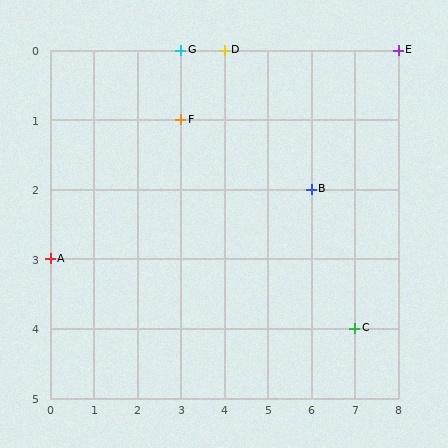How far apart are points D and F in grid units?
Points D and F are 1 column and 1 row apart (about 1.4 grid units diagonally).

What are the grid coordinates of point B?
Point B is at grid coordinates (6, 2).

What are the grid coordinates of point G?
Point G is at grid coordinates (3, 0).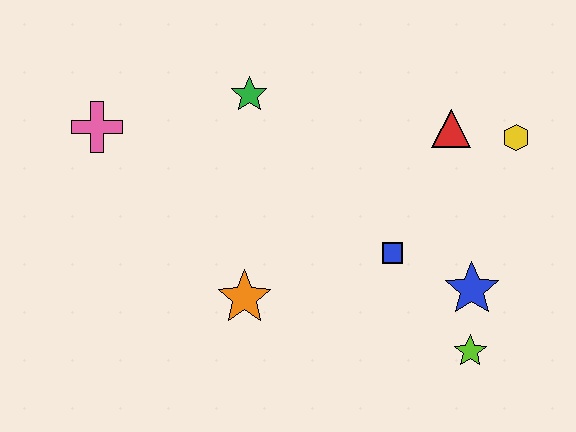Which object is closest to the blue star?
The lime star is closest to the blue star.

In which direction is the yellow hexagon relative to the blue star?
The yellow hexagon is above the blue star.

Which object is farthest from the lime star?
The pink cross is farthest from the lime star.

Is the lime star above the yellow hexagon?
No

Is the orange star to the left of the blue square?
Yes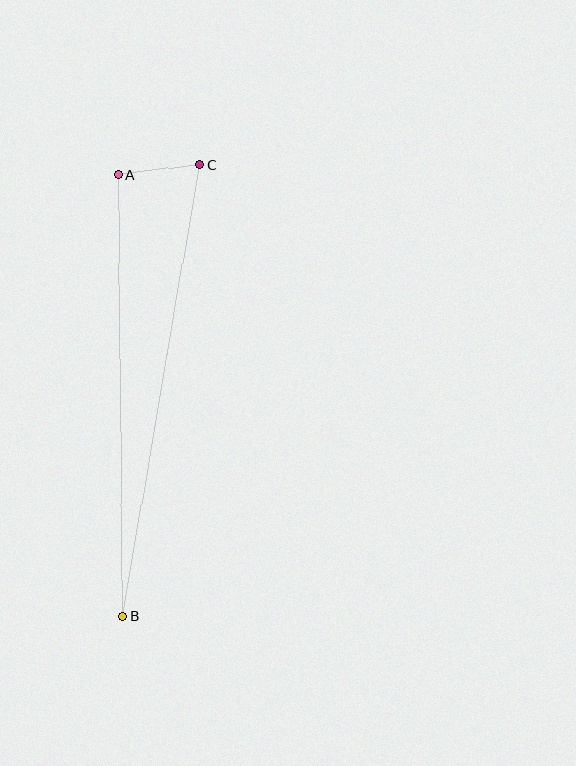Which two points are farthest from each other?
Points B and C are farthest from each other.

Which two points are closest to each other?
Points A and C are closest to each other.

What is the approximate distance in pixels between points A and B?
The distance between A and B is approximately 441 pixels.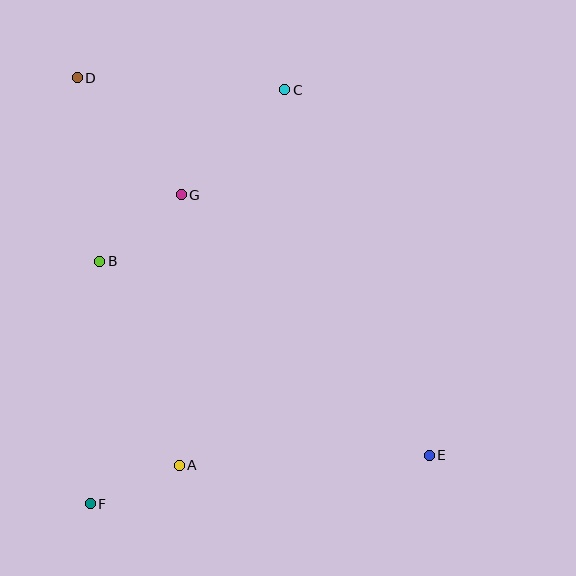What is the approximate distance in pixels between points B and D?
The distance between B and D is approximately 185 pixels.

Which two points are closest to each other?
Points A and F are closest to each other.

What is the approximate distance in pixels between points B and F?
The distance between B and F is approximately 243 pixels.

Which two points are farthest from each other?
Points D and E are farthest from each other.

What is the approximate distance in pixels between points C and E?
The distance between C and E is approximately 393 pixels.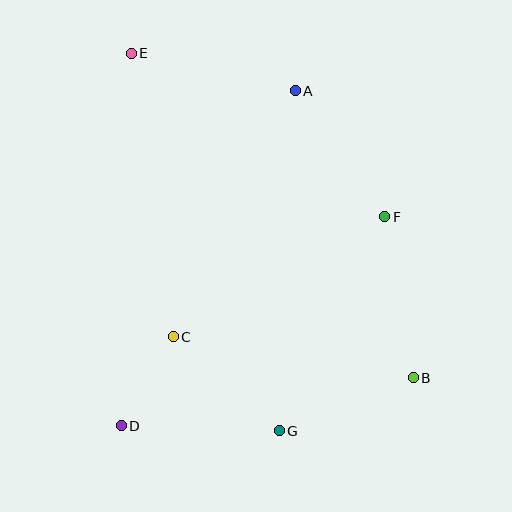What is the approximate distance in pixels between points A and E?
The distance between A and E is approximately 168 pixels.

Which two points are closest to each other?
Points C and D are closest to each other.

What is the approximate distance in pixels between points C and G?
The distance between C and G is approximately 142 pixels.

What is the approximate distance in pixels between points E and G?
The distance between E and G is approximately 406 pixels.